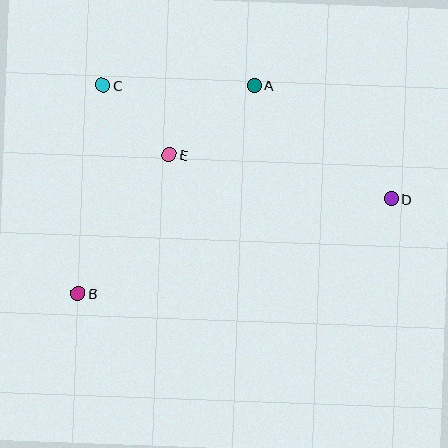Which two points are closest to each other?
Points C and E are closest to each other.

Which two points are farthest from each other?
Points B and D are farthest from each other.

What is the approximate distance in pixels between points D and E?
The distance between D and E is approximately 226 pixels.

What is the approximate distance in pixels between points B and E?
The distance between B and E is approximately 166 pixels.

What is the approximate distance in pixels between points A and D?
The distance between A and D is approximately 178 pixels.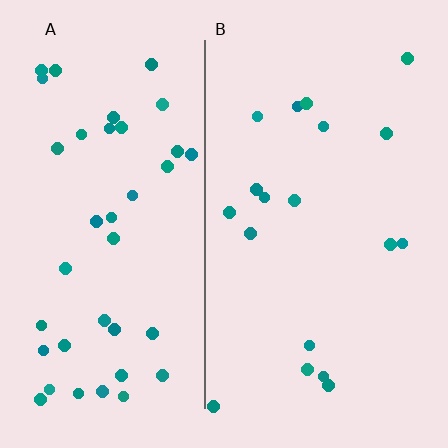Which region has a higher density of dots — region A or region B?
A (the left).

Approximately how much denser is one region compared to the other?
Approximately 2.1× — region A over region B.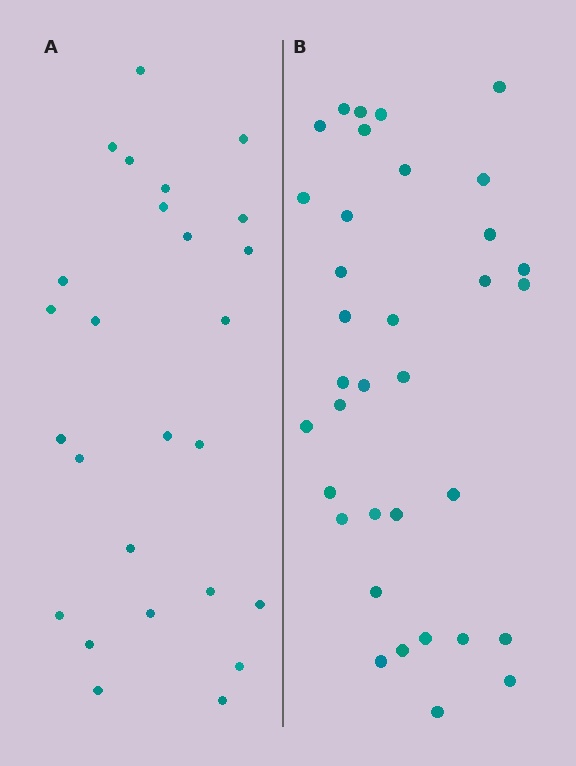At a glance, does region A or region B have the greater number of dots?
Region B (the right region) has more dots.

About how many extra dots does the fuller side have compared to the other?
Region B has roughly 8 or so more dots than region A.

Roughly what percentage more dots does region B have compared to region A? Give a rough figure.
About 35% more.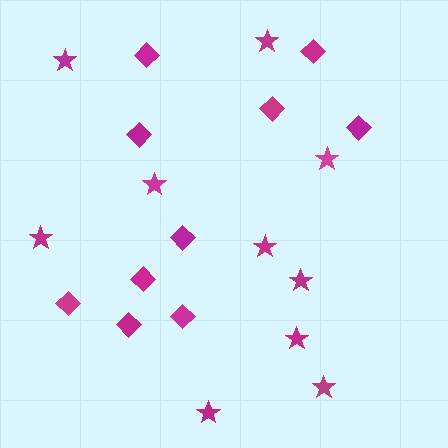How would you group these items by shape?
There are 2 groups: one group of diamonds (10) and one group of stars (10).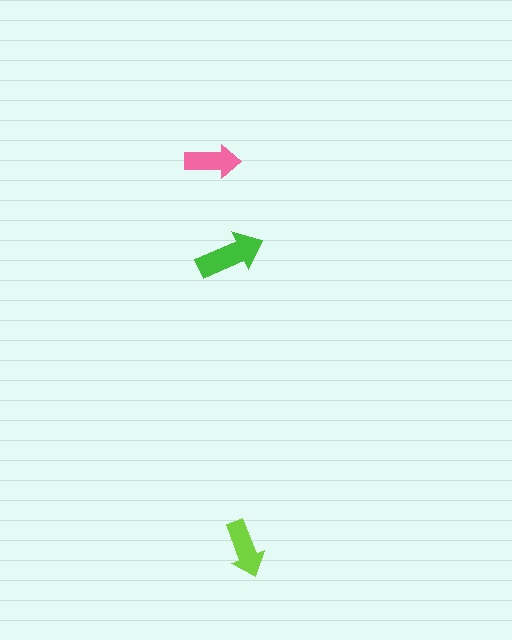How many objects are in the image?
There are 3 objects in the image.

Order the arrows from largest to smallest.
the green one, the lime one, the pink one.